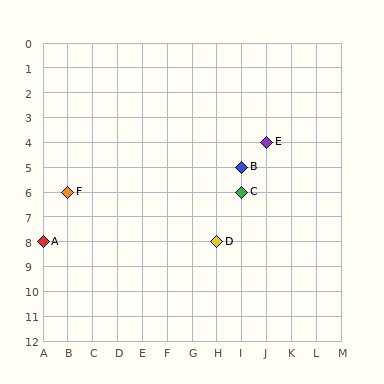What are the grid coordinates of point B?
Point B is at grid coordinates (I, 5).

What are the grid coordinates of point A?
Point A is at grid coordinates (A, 8).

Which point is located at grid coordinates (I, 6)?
Point C is at (I, 6).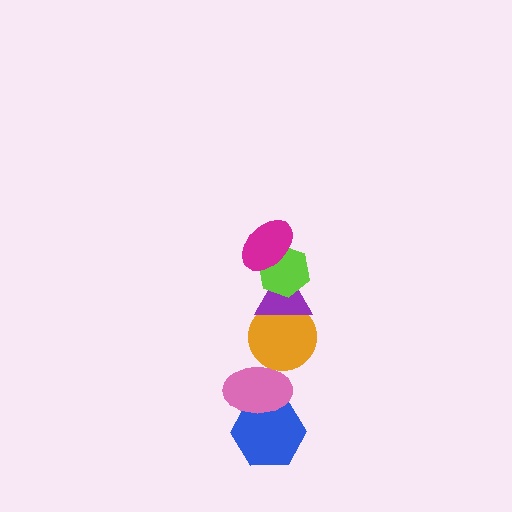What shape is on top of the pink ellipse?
The orange circle is on top of the pink ellipse.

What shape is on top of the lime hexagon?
The magenta ellipse is on top of the lime hexagon.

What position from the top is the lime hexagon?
The lime hexagon is 2nd from the top.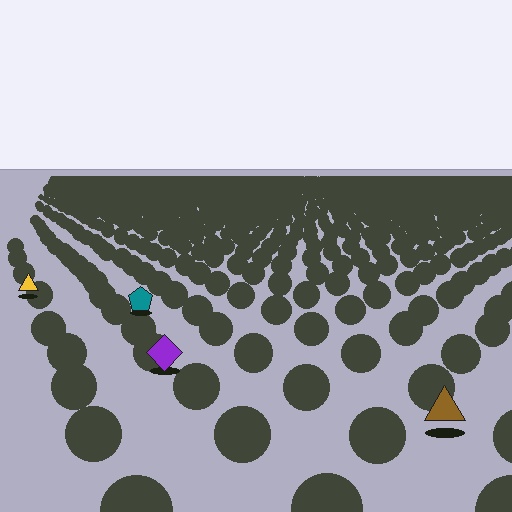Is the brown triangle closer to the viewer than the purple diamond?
Yes. The brown triangle is closer — you can tell from the texture gradient: the ground texture is coarser near it.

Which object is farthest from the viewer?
The yellow triangle is farthest from the viewer. It appears smaller and the ground texture around it is denser.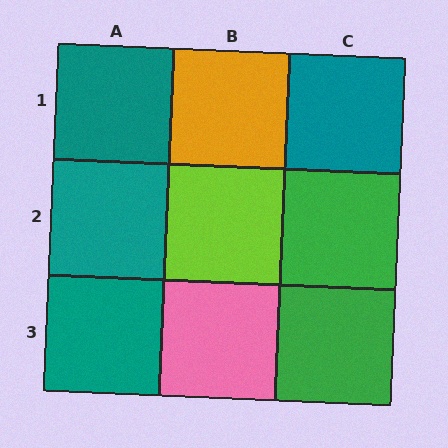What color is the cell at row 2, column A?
Teal.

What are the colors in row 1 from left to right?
Teal, orange, teal.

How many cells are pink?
1 cell is pink.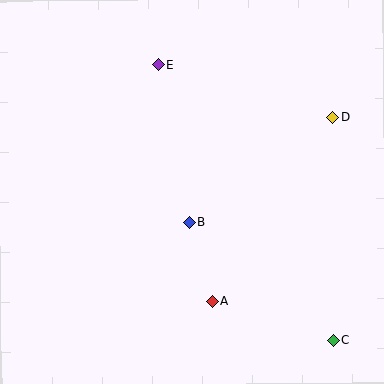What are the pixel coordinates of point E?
Point E is at (158, 65).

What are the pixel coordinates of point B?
Point B is at (189, 222).